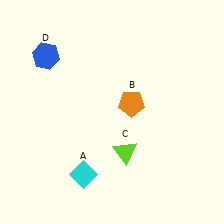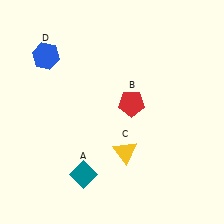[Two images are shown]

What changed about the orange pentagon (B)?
In Image 1, B is orange. In Image 2, it changed to red.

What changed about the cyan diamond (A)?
In Image 1, A is cyan. In Image 2, it changed to teal.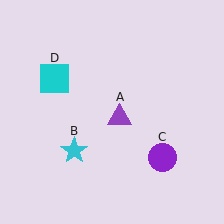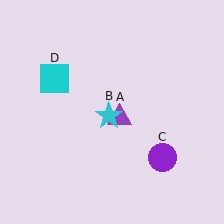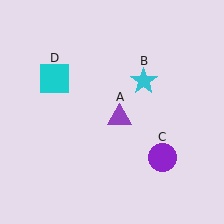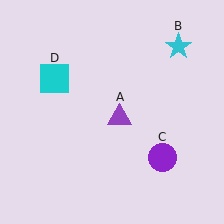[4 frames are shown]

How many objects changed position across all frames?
1 object changed position: cyan star (object B).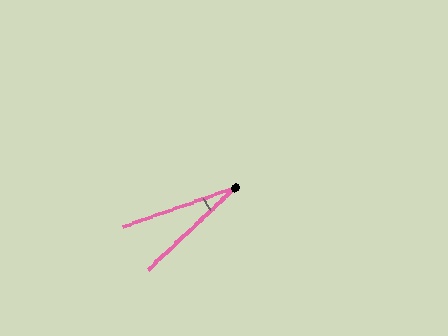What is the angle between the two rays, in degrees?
Approximately 24 degrees.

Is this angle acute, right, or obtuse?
It is acute.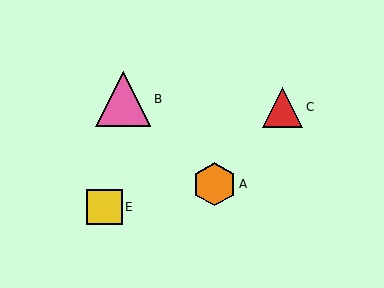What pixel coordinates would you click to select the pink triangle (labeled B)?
Click at (123, 99) to select the pink triangle B.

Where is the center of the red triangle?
The center of the red triangle is at (283, 107).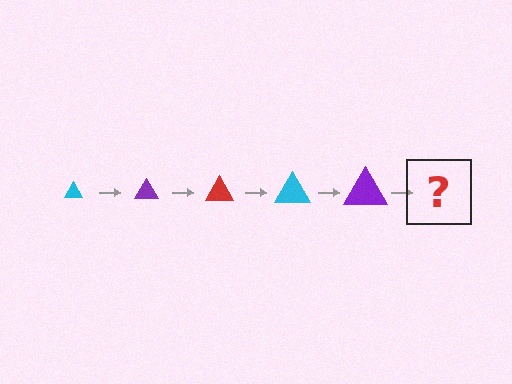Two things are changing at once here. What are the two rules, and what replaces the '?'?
The two rules are that the triangle grows larger each step and the color cycles through cyan, purple, and red. The '?' should be a red triangle, larger than the previous one.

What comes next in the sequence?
The next element should be a red triangle, larger than the previous one.